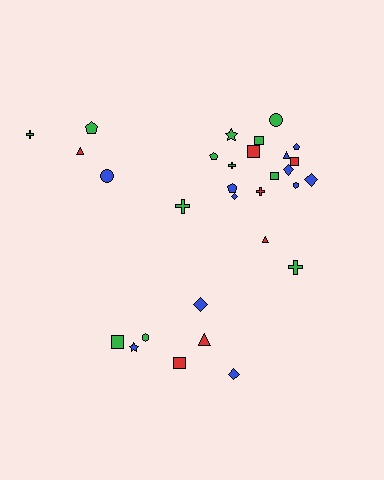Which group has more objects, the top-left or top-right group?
The top-right group.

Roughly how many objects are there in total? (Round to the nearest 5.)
Roughly 30 objects in total.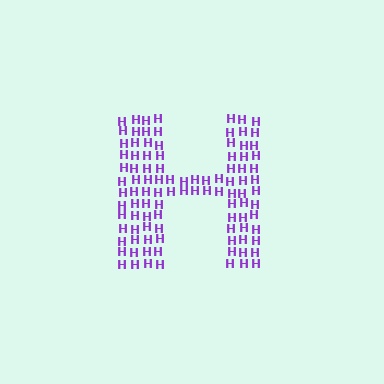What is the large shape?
The large shape is the letter H.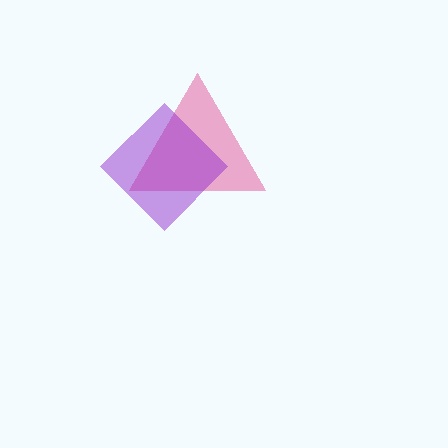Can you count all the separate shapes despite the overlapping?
Yes, there are 2 separate shapes.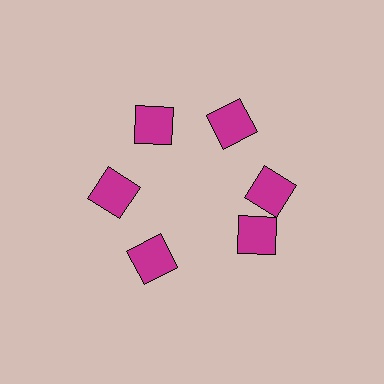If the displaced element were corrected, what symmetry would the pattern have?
It would have 6-fold rotational symmetry — the pattern would map onto itself every 60 degrees.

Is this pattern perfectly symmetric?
No. The 6 magenta squares are arranged in a ring, but one element near the 5 o'clock position is rotated out of alignment along the ring, breaking the 6-fold rotational symmetry.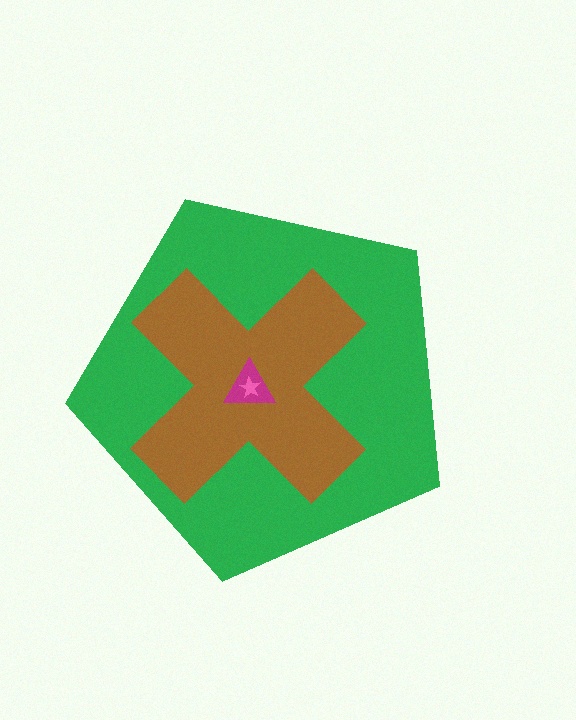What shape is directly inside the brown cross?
The magenta triangle.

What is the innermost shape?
The pink star.